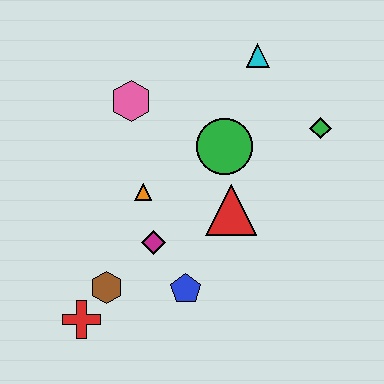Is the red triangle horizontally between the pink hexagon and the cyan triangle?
Yes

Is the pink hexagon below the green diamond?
No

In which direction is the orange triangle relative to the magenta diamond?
The orange triangle is above the magenta diamond.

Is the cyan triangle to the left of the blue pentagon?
No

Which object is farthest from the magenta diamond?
The cyan triangle is farthest from the magenta diamond.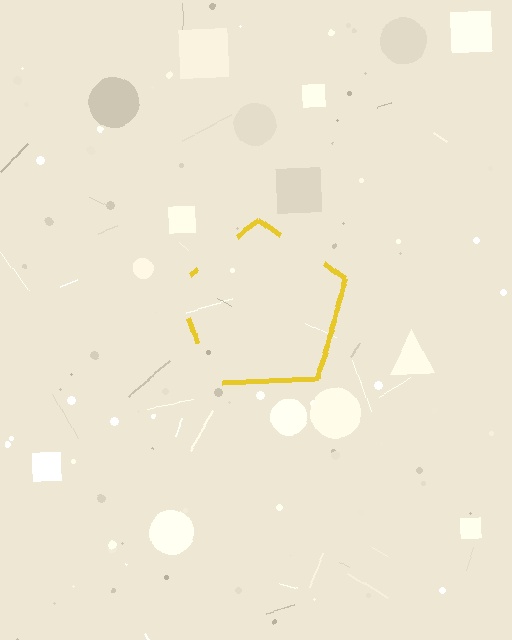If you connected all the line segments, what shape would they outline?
They would outline a pentagon.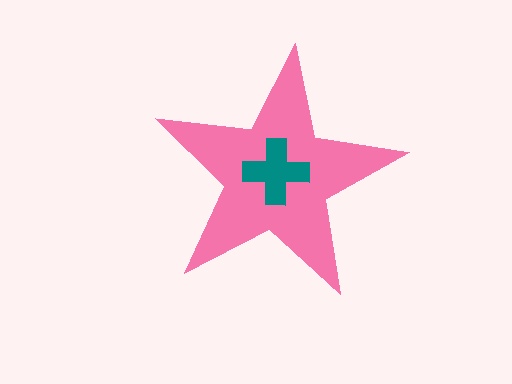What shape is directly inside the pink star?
The teal cross.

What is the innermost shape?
The teal cross.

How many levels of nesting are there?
2.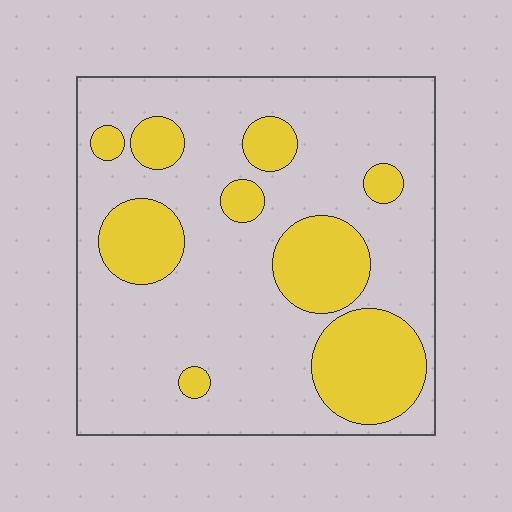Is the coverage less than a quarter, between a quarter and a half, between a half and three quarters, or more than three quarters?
Between a quarter and a half.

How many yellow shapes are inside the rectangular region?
9.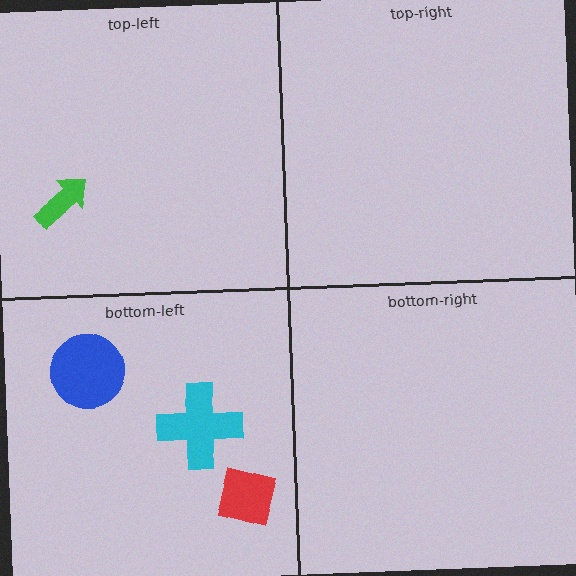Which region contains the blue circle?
The bottom-left region.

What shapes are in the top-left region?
The green arrow.